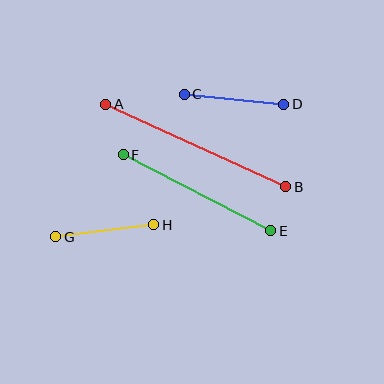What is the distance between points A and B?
The distance is approximately 198 pixels.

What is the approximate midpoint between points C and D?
The midpoint is at approximately (234, 99) pixels.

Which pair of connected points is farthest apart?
Points A and B are farthest apart.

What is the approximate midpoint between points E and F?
The midpoint is at approximately (197, 193) pixels.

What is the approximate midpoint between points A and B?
The midpoint is at approximately (196, 145) pixels.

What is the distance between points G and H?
The distance is approximately 99 pixels.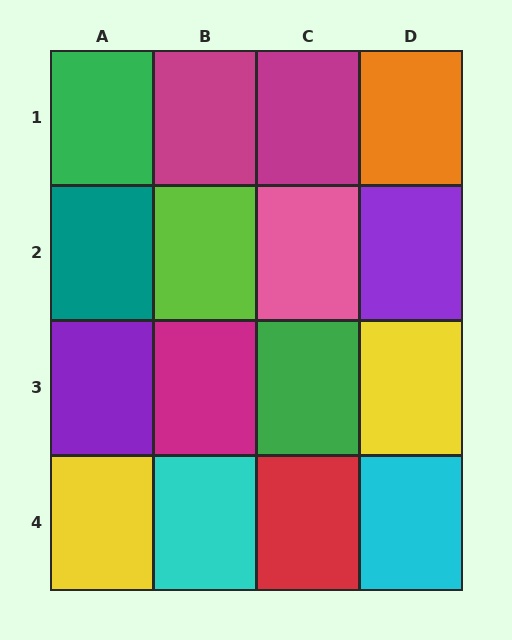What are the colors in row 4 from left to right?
Yellow, cyan, red, cyan.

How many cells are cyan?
2 cells are cyan.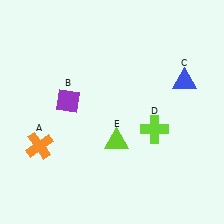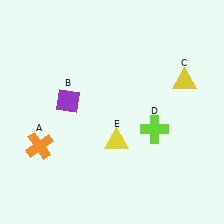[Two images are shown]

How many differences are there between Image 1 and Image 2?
There are 2 differences between the two images.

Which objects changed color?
C changed from blue to yellow. E changed from lime to yellow.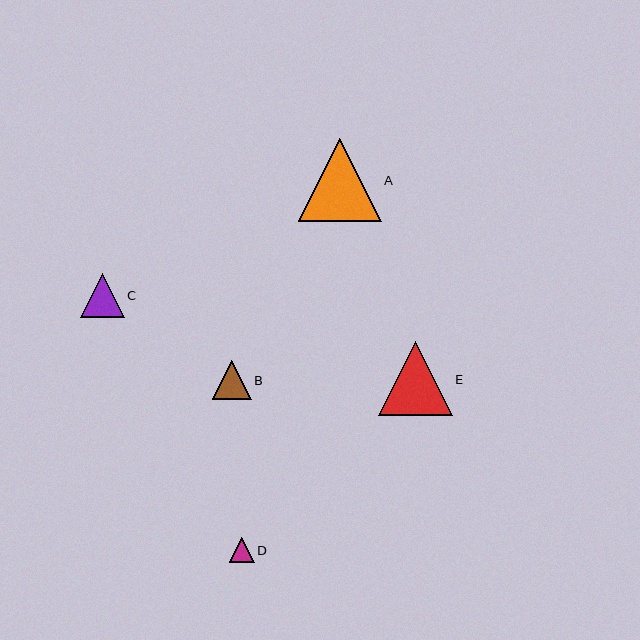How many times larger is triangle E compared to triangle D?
Triangle E is approximately 2.9 times the size of triangle D.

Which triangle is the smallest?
Triangle D is the smallest with a size of approximately 25 pixels.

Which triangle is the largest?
Triangle A is the largest with a size of approximately 83 pixels.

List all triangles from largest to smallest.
From largest to smallest: A, E, C, B, D.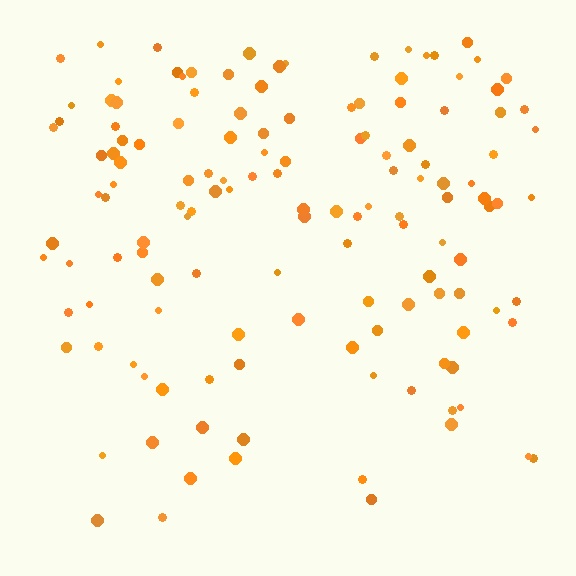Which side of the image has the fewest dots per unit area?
The bottom.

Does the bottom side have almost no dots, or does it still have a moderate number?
Still a moderate number, just noticeably fewer than the top.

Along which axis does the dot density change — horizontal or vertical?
Vertical.